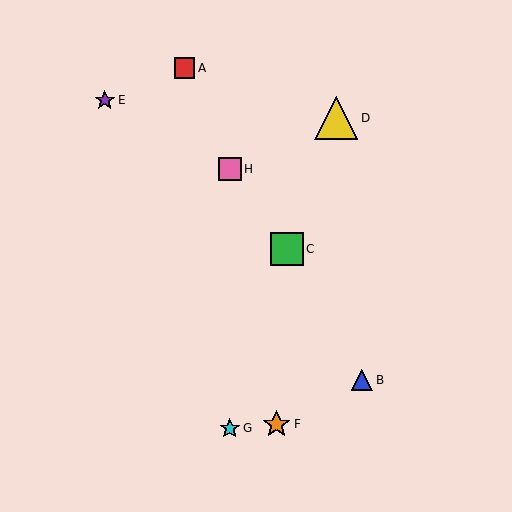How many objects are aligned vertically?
2 objects (G, H) are aligned vertically.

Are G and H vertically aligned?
Yes, both are at x≈230.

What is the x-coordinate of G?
Object G is at x≈230.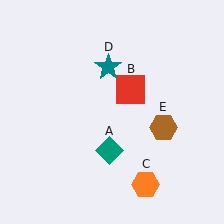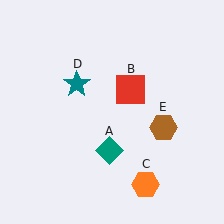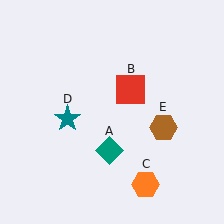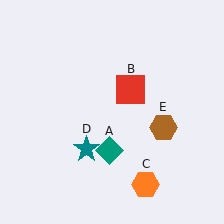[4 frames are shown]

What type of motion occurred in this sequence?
The teal star (object D) rotated counterclockwise around the center of the scene.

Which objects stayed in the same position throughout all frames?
Teal diamond (object A) and red square (object B) and orange hexagon (object C) and brown hexagon (object E) remained stationary.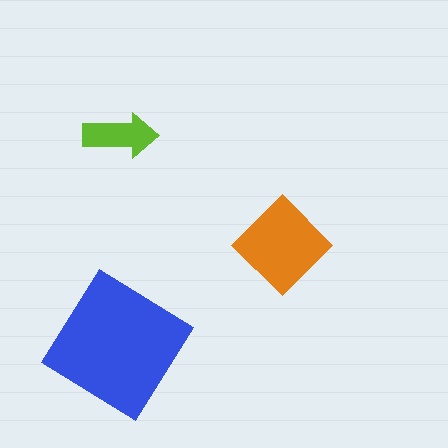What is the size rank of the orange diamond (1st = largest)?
2nd.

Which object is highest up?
The lime arrow is topmost.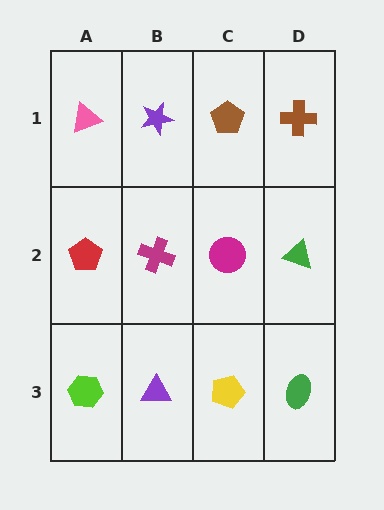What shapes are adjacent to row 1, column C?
A magenta circle (row 2, column C), a purple star (row 1, column B), a brown cross (row 1, column D).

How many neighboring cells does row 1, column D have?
2.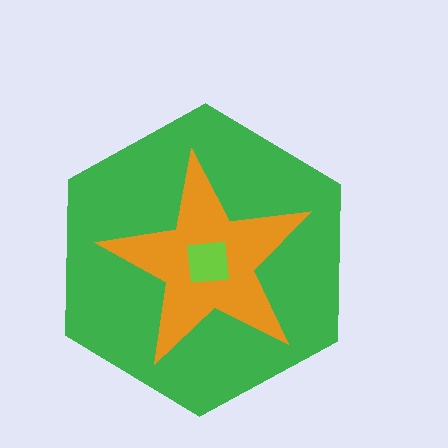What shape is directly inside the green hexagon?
The orange star.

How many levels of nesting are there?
3.